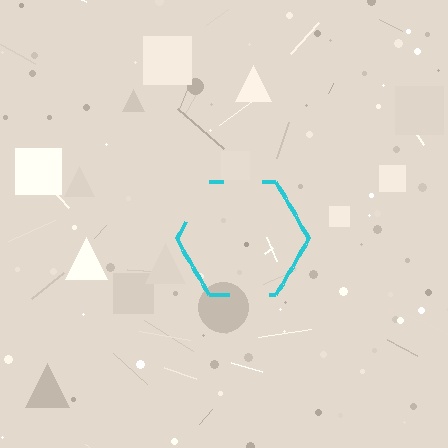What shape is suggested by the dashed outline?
The dashed outline suggests a hexagon.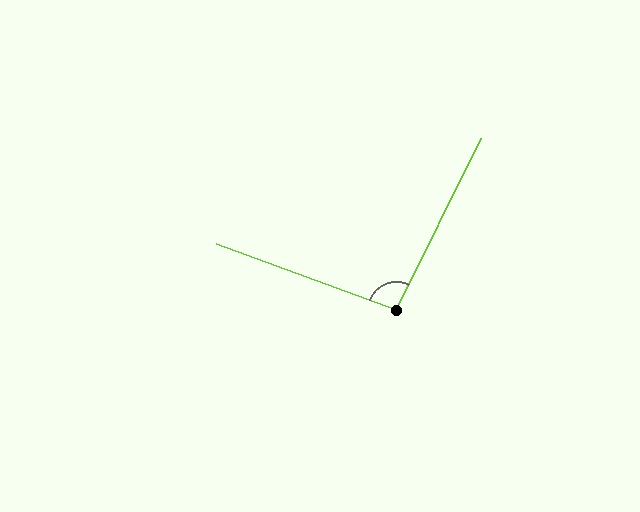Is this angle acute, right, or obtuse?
It is obtuse.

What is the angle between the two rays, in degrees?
Approximately 96 degrees.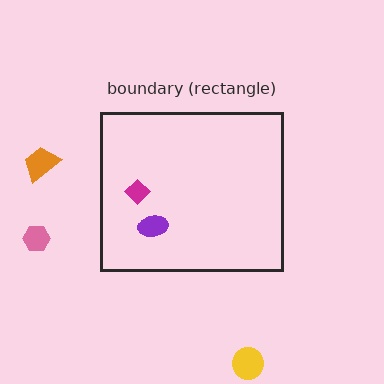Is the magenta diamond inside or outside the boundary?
Inside.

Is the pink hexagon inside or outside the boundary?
Outside.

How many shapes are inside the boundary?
2 inside, 3 outside.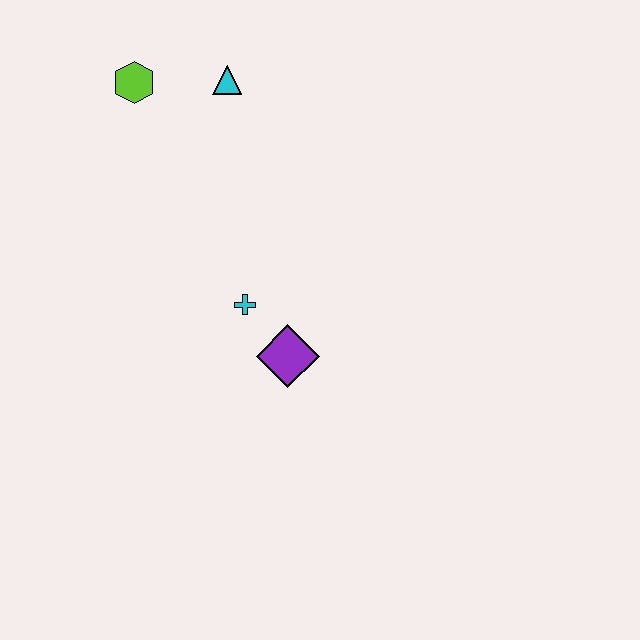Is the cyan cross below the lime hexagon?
Yes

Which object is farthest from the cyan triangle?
The purple diamond is farthest from the cyan triangle.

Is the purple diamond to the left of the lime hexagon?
No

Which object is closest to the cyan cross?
The purple diamond is closest to the cyan cross.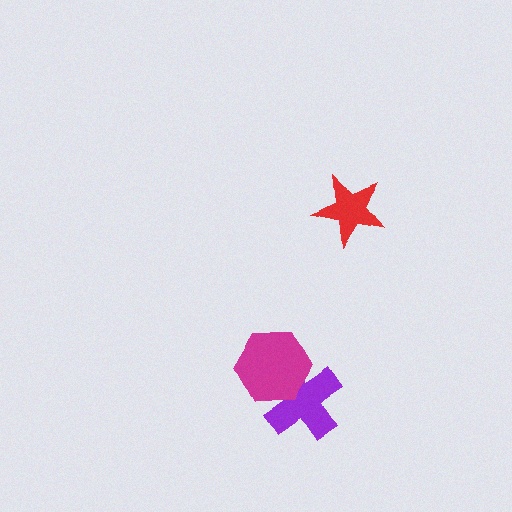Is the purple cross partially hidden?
Yes, it is partially covered by another shape.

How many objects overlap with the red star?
0 objects overlap with the red star.